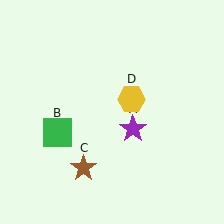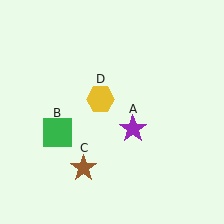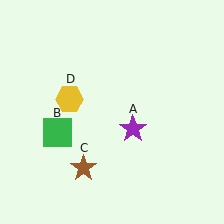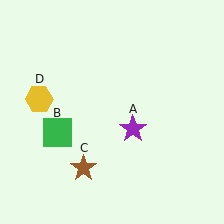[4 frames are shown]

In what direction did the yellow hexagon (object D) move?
The yellow hexagon (object D) moved left.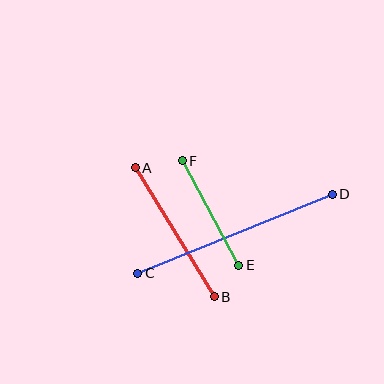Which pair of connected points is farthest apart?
Points C and D are farthest apart.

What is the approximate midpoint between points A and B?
The midpoint is at approximately (175, 232) pixels.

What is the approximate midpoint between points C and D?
The midpoint is at approximately (235, 234) pixels.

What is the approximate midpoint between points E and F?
The midpoint is at approximately (211, 213) pixels.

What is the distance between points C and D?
The distance is approximately 210 pixels.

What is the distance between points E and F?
The distance is approximately 119 pixels.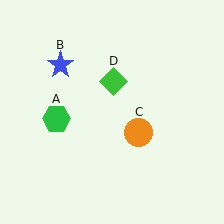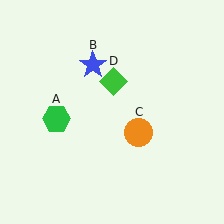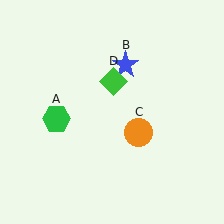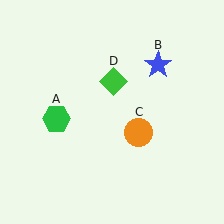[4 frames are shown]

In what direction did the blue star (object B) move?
The blue star (object B) moved right.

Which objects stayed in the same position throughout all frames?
Green hexagon (object A) and orange circle (object C) and green diamond (object D) remained stationary.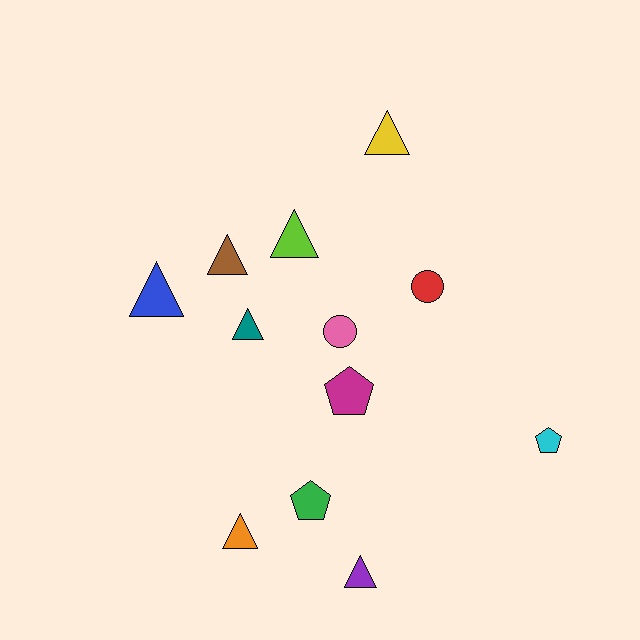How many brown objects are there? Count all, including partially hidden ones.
There is 1 brown object.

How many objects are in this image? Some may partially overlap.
There are 12 objects.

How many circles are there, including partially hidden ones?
There are 2 circles.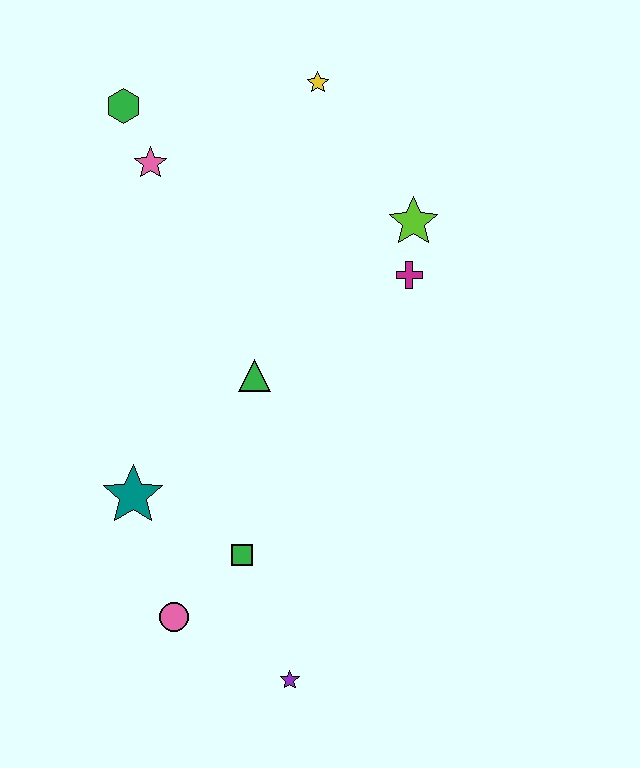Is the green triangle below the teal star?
No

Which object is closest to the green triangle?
The teal star is closest to the green triangle.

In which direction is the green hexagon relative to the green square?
The green hexagon is above the green square.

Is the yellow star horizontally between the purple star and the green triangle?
No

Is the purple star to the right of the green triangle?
Yes